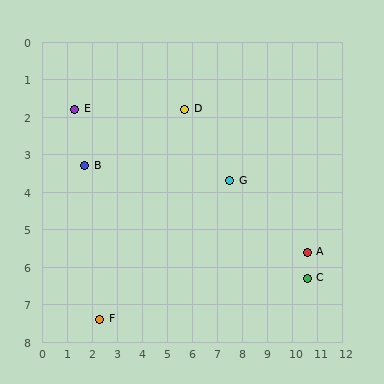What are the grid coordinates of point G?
Point G is at approximately (7.5, 3.7).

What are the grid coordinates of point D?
Point D is at approximately (5.7, 1.8).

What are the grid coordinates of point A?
Point A is at approximately (10.6, 5.6).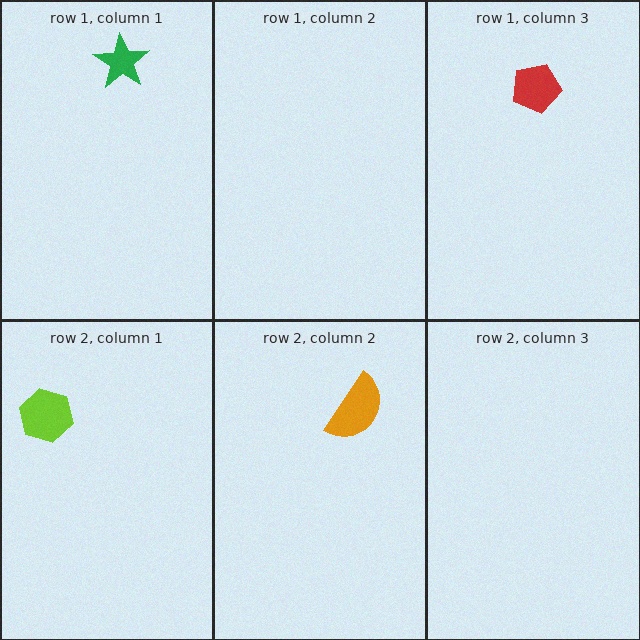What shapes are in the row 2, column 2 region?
The orange semicircle.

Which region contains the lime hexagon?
The row 2, column 1 region.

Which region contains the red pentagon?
The row 1, column 3 region.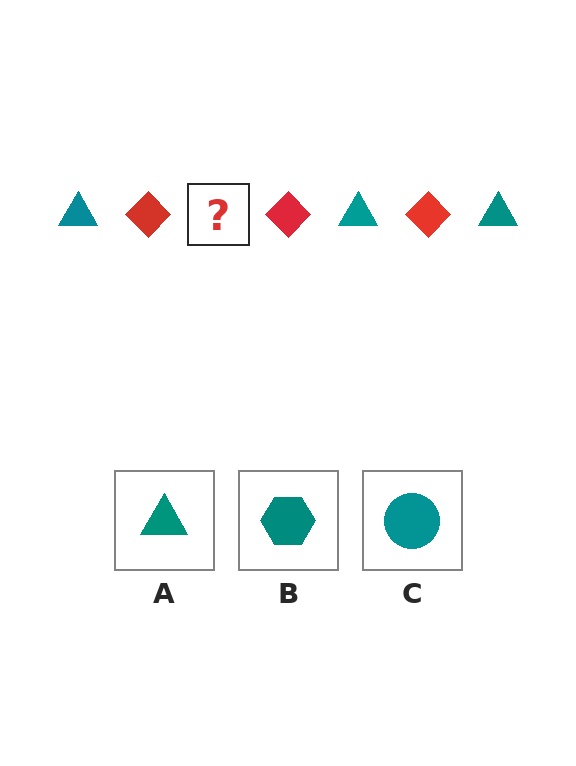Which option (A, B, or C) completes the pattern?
A.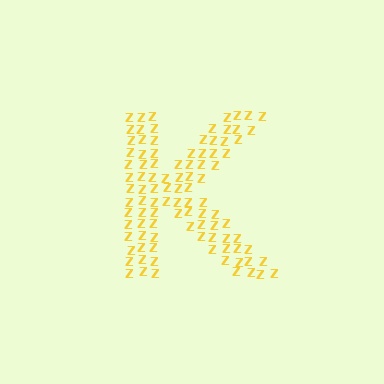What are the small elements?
The small elements are letter Z's.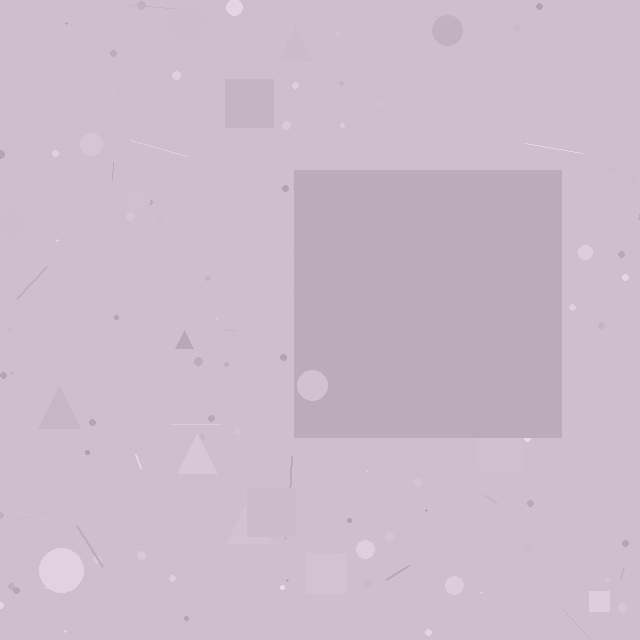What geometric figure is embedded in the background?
A square is embedded in the background.